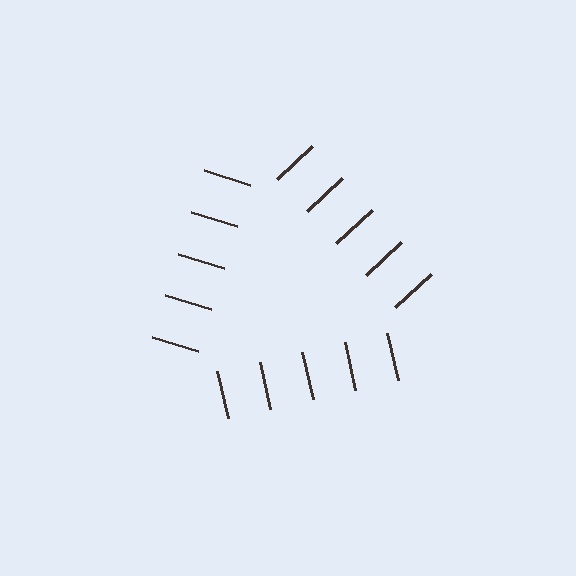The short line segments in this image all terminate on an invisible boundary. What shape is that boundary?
An illusory triangle — the line segments terminate on its edges but no continuous stroke is drawn.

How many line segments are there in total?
15 — 5 along each of the 3 edges.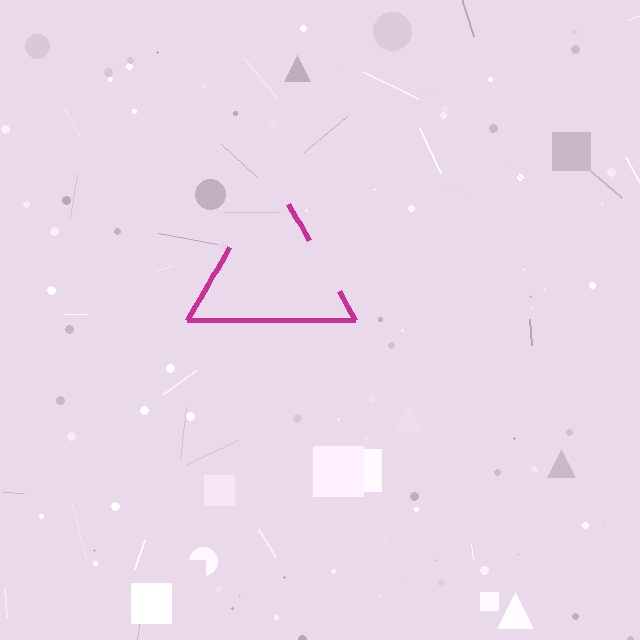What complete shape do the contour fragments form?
The contour fragments form a triangle.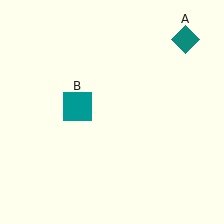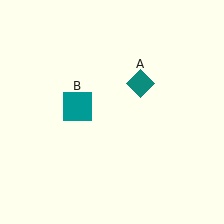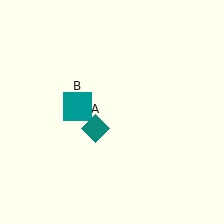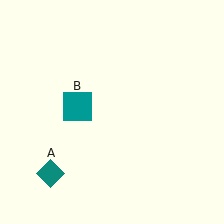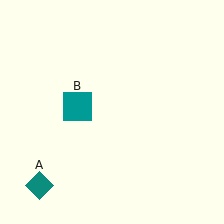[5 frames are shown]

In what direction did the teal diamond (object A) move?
The teal diamond (object A) moved down and to the left.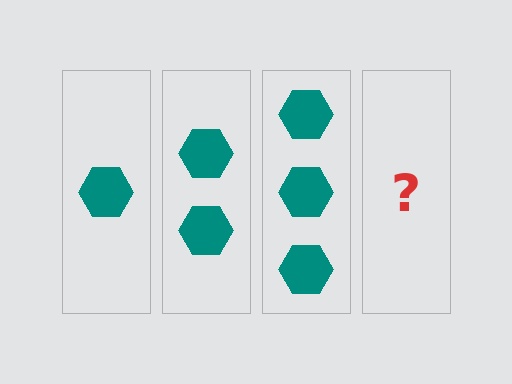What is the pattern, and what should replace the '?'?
The pattern is that each step adds one more hexagon. The '?' should be 4 hexagons.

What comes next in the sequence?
The next element should be 4 hexagons.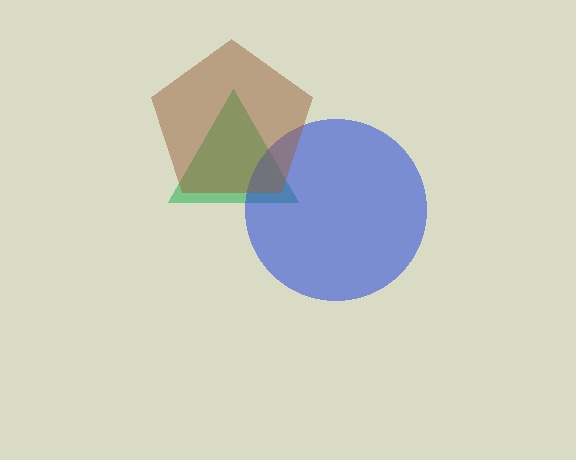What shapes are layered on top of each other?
The layered shapes are: a green triangle, a blue circle, a brown pentagon.